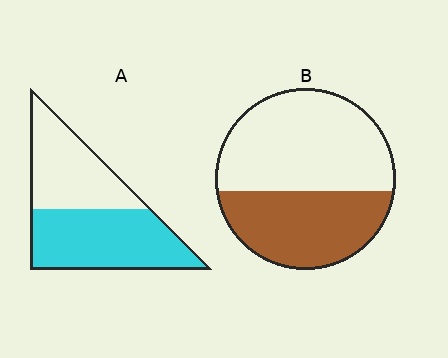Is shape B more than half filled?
No.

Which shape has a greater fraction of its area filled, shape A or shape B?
Shape A.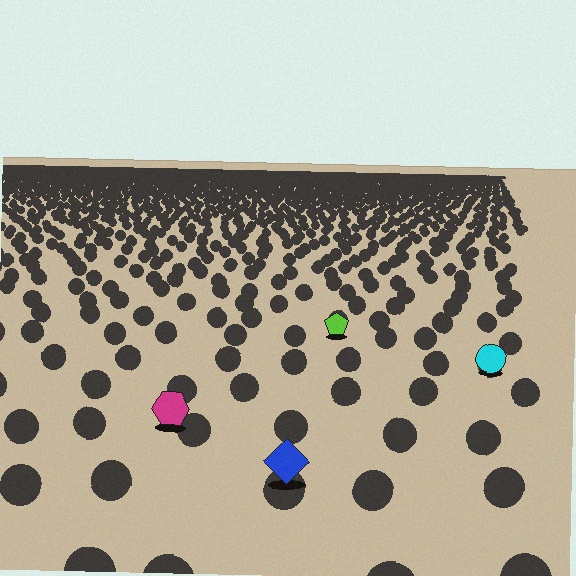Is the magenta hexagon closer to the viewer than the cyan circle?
Yes. The magenta hexagon is closer — you can tell from the texture gradient: the ground texture is coarser near it.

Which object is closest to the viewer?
The blue diamond is closest. The texture marks near it are larger and more spread out.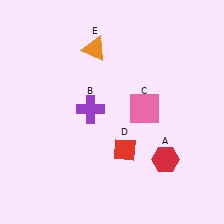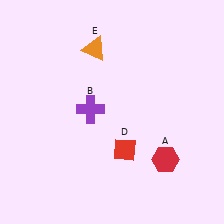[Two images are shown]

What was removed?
The pink square (C) was removed in Image 2.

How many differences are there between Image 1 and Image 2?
There is 1 difference between the two images.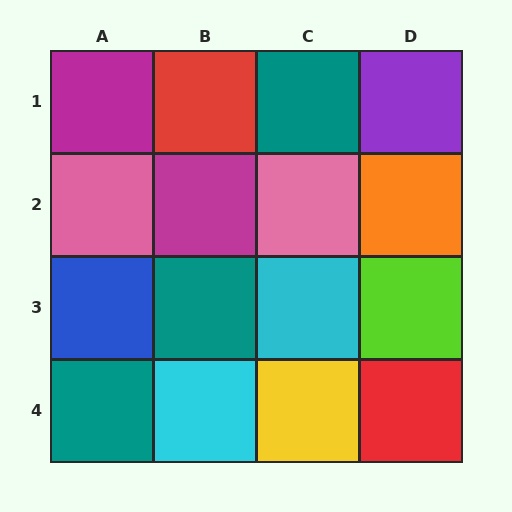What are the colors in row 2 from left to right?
Pink, magenta, pink, orange.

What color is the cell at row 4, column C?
Yellow.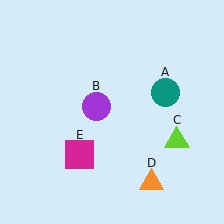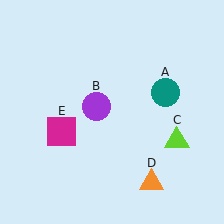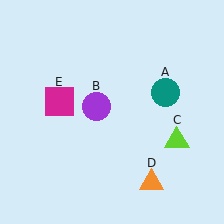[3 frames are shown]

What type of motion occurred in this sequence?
The magenta square (object E) rotated clockwise around the center of the scene.